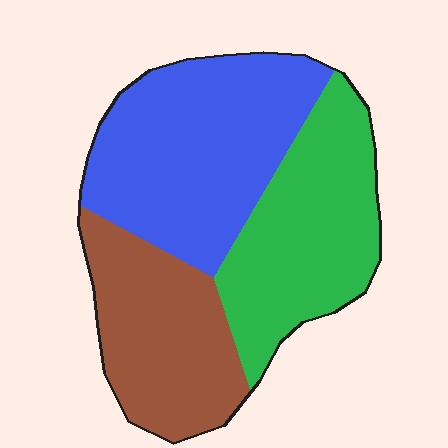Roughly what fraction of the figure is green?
Green takes up between a sixth and a third of the figure.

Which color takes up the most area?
Blue, at roughly 40%.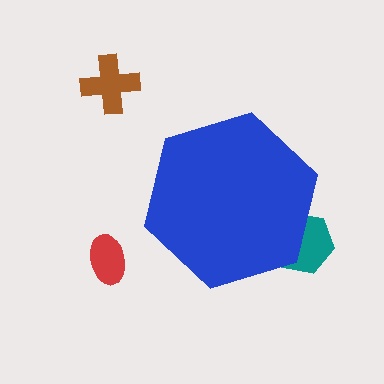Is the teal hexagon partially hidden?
Yes, the teal hexagon is partially hidden behind the blue hexagon.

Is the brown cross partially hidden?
No, the brown cross is fully visible.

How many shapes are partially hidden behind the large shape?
1 shape is partially hidden.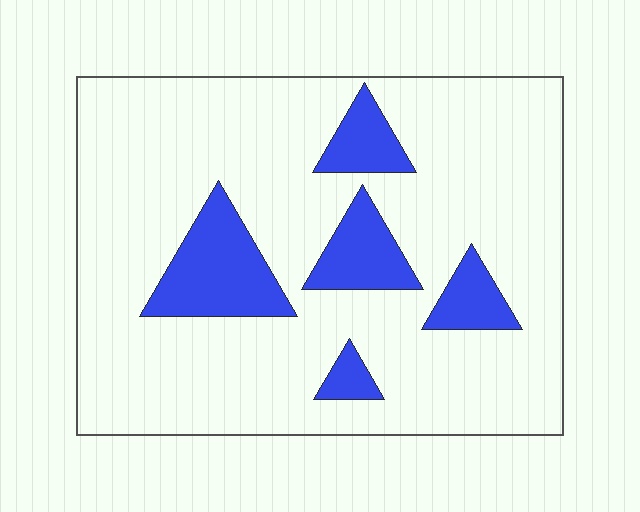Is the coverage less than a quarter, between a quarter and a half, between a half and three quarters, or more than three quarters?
Less than a quarter.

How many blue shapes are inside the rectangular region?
5.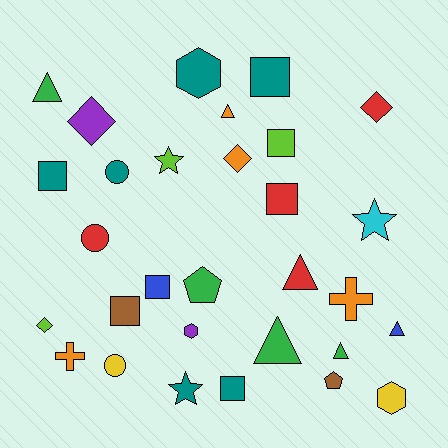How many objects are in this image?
There are 30 objects.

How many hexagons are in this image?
There are 3 hexagons.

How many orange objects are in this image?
There are 4 orange objects.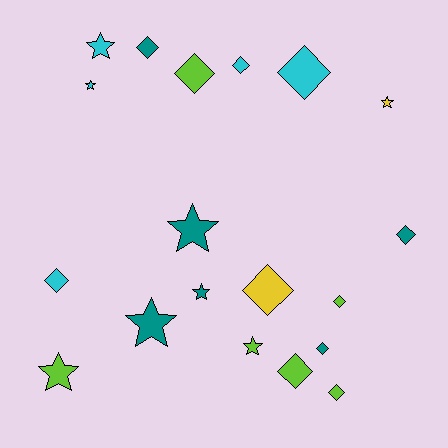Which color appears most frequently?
Lime, with 6 objects.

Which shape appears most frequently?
Diamond, with 11 objects.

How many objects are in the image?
There are 19 objects.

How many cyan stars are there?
There are 2 cyan stars.